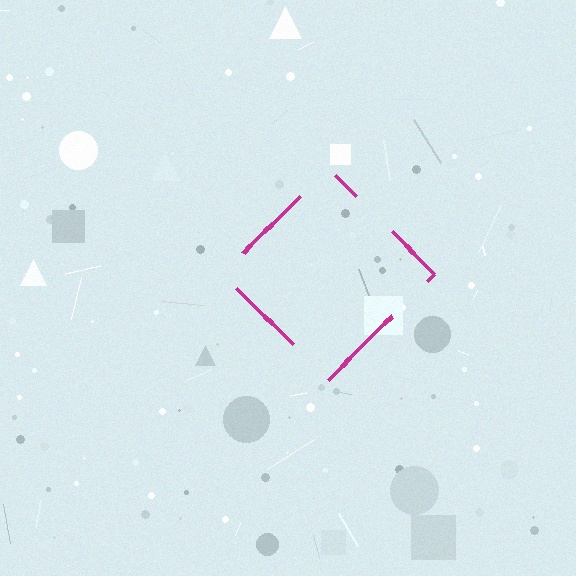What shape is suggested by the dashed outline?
The dashed outline suggests a diamond.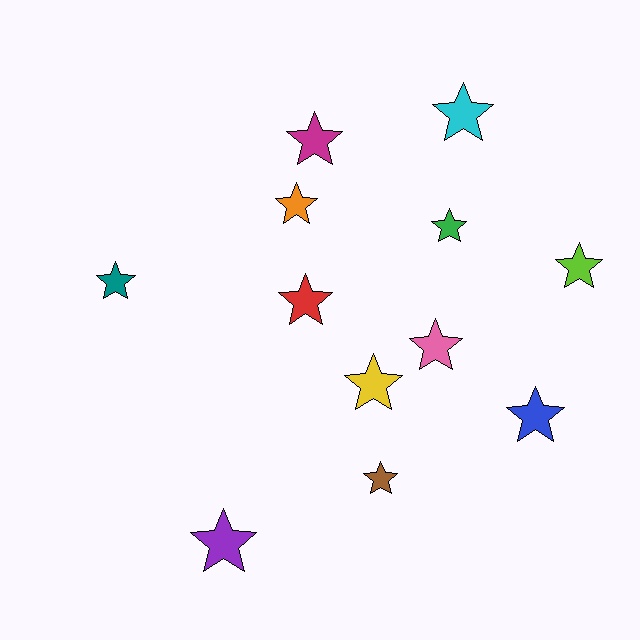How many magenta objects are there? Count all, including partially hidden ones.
There is 1 magenta object.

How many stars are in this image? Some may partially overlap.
There are 12 stars.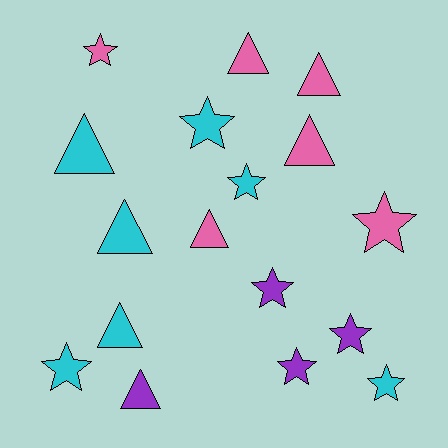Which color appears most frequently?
Cyan, with 7 objects.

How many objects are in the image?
There are 17 objects.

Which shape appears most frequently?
Star, with 9 objects.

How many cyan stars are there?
There are 4 cyan stars.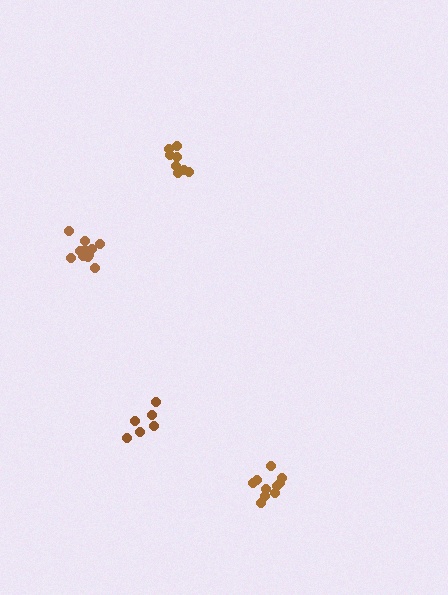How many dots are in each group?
Group 1: 6 dots, Group 2: 10 dots, Group 3: 8 dots, Group 4: 12 dots (36 total).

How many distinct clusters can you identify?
There are 4 distinct clusters.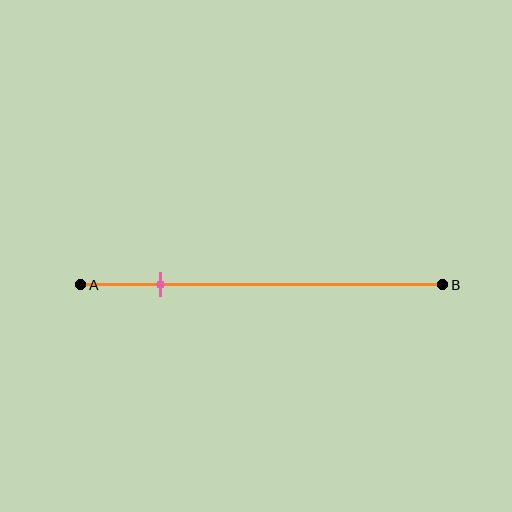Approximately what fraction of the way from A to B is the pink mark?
The pink mark is approximately 20% of the way from A to B.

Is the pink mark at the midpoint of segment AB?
No, the mark is at about 20% from A, not at the 50% midpoint.